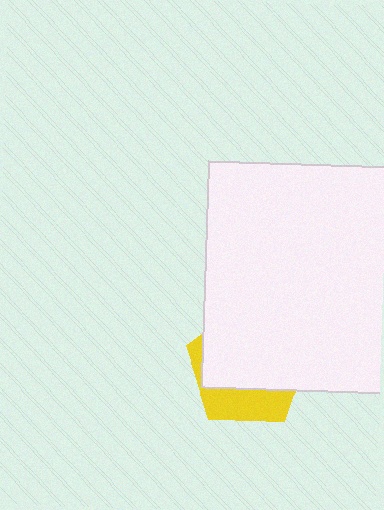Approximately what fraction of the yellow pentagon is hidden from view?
Roughly 68% of the yellow pentagon is hidden behind the white square.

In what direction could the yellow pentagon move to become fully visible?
The yellow pentagon could move down. That would shift it out from behind the white square entirely.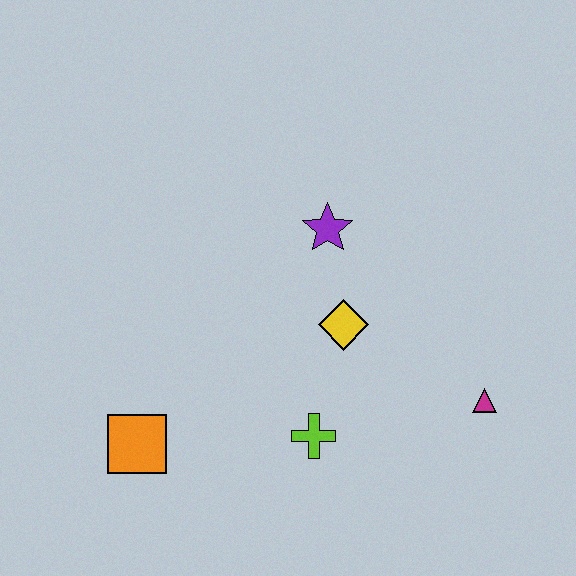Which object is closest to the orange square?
The lime cross is closest to the orange square.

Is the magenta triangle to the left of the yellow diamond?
No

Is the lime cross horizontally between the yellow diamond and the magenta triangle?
No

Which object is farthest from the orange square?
The magenta triangle is farthest from the orange square.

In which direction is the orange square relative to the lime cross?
The orange square is to the left of the lime cross.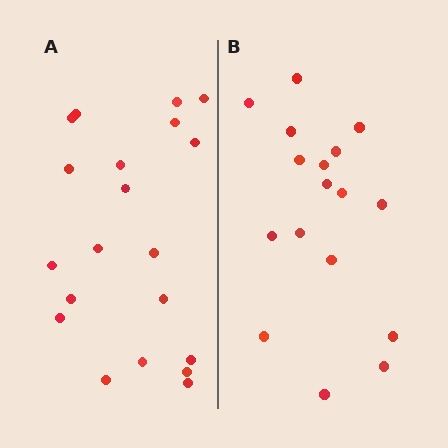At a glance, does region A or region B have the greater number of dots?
Region A (the left region) has more dots.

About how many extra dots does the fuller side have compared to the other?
Region A has just a few more — roughly 2 or 3 more dots than region B.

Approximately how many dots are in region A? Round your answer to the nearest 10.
About 20 dots.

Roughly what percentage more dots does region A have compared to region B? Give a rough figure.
About 20% more.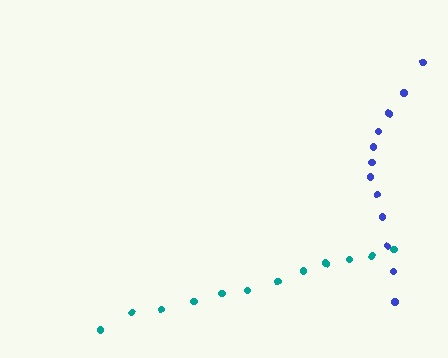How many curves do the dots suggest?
There are 2 distinct paths.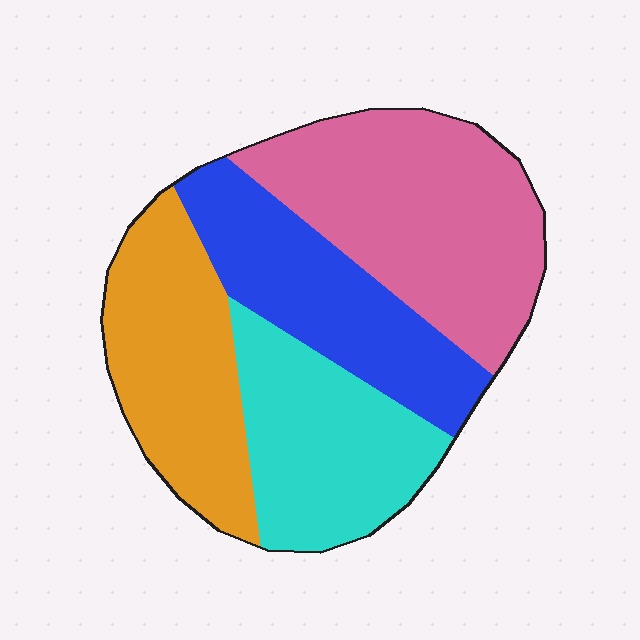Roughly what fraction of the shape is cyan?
Cyan covers about 20% of the shape.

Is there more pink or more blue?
Pink.